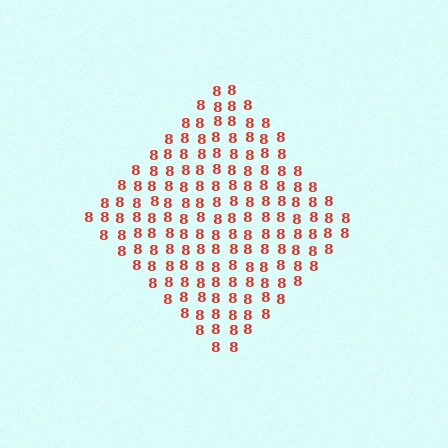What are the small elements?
The small elements are digit 8's.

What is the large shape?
The large shape is a diamond.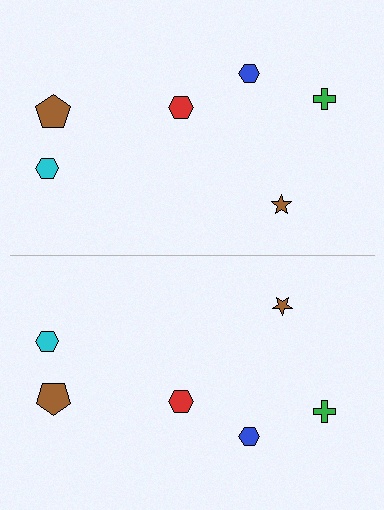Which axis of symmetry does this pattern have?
The pattern has a horizontal axis of symmetry running through the center of the image.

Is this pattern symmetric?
Yes, this pattern has bilateral (reflection) symmetry.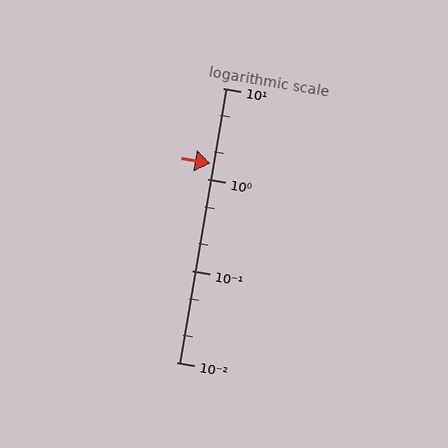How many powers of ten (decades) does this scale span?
The scale spans 3 decades, from 0.01 to 10.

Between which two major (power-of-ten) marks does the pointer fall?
The pointer is between 1 and 10.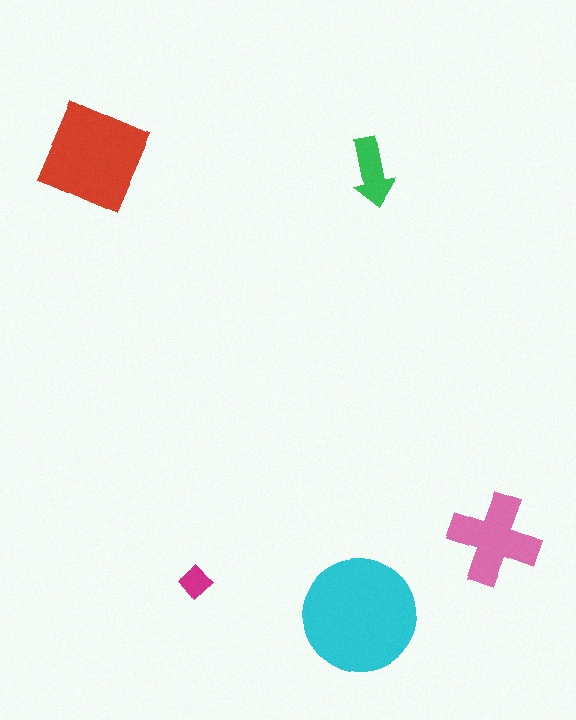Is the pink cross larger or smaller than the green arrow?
Larger.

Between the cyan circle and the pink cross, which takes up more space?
The cyan circle.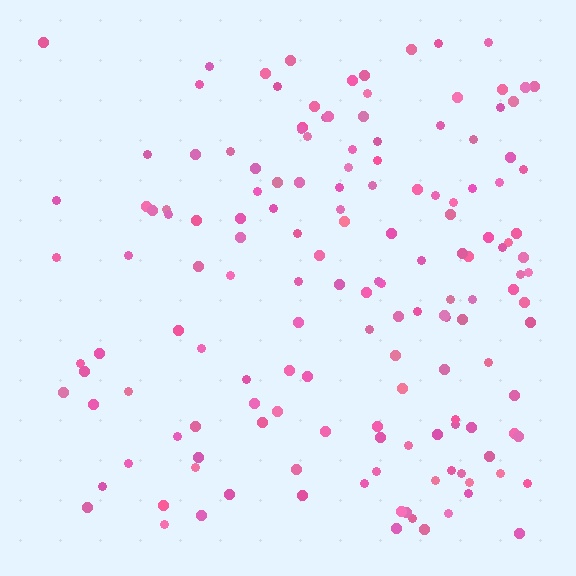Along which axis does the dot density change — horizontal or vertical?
Horizontal.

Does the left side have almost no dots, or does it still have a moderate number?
Still a moderate number, just noticeably fewer than the right.